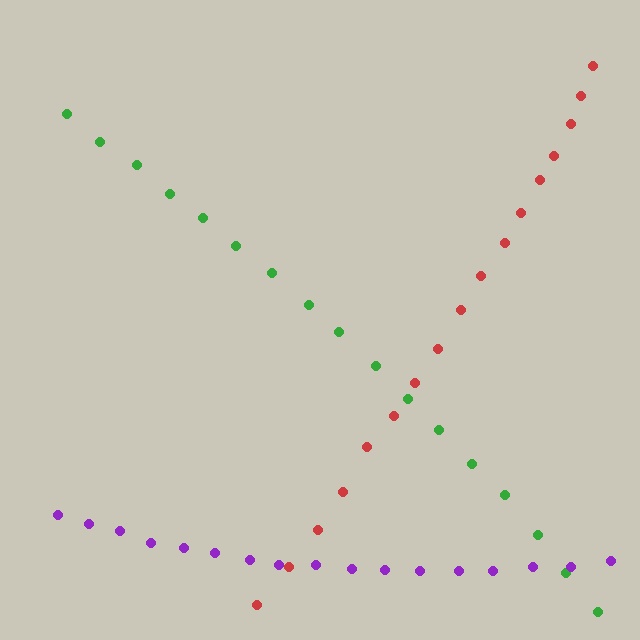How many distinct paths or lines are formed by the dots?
There are 3 distinct paths.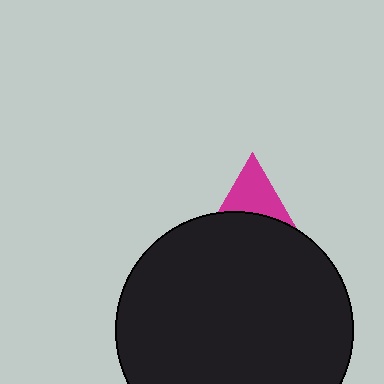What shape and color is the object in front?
The object in front is a black circle.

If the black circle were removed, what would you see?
You would see the complete magenta triangle.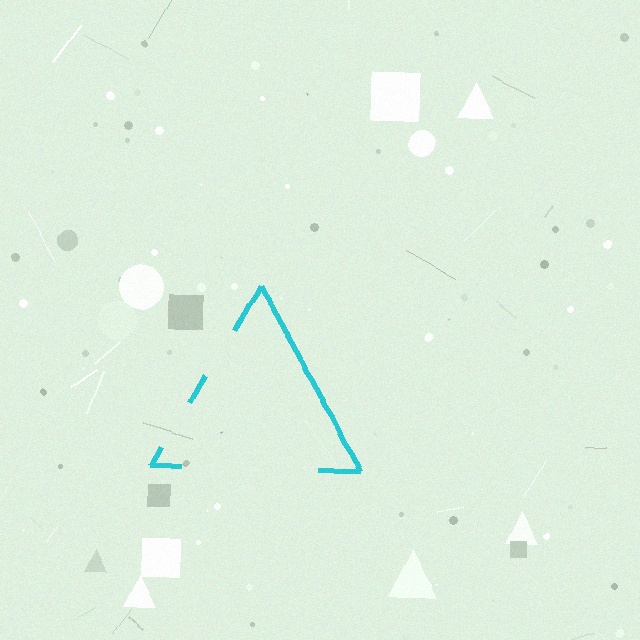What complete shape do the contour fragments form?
The contour fragments form a triangle.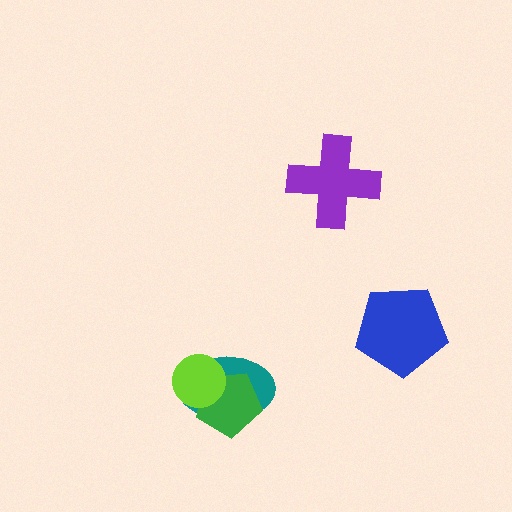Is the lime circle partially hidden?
No, no other shape covers it.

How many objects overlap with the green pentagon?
2 objects overlap with the green pentagon.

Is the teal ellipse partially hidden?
Yes, it is partially covered by another shape.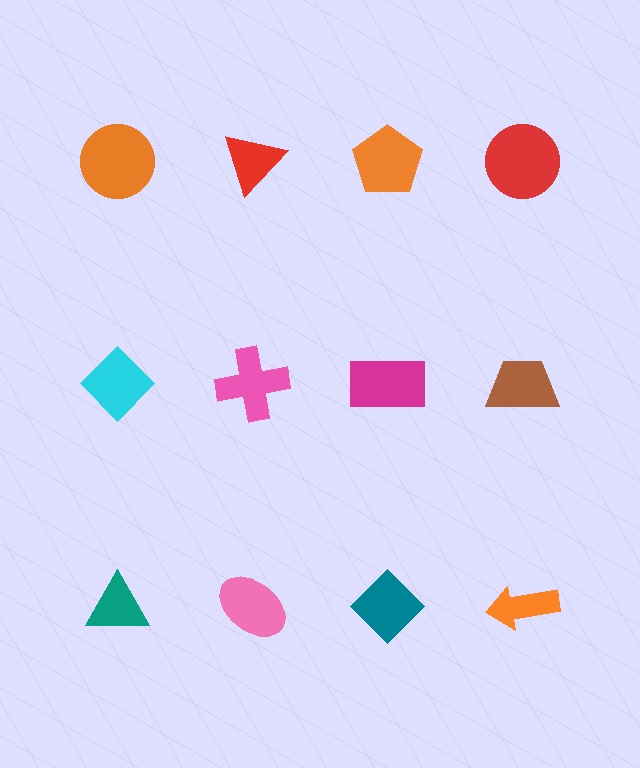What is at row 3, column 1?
A teal triangle.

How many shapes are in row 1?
4 shapes.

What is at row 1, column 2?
A red triangle.